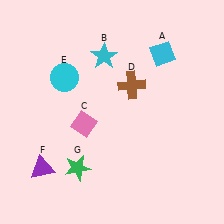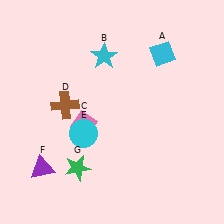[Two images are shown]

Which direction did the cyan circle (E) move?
The cyan circle (E) moved down.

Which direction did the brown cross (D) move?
The brown cross (D) moved left.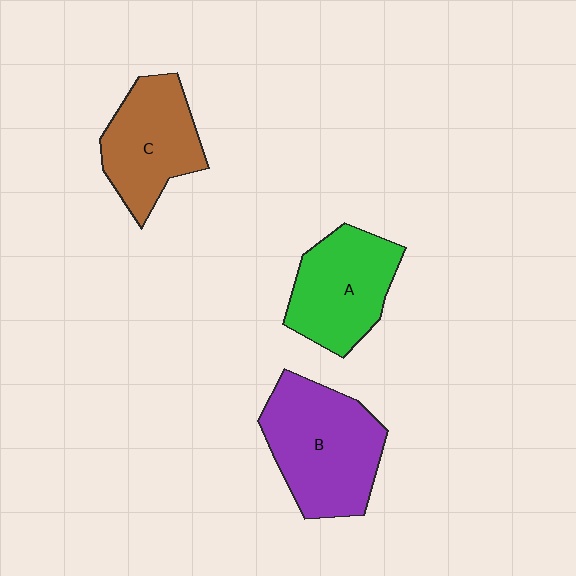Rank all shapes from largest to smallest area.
From largest to smallest: B (purple), A (green), C (brown).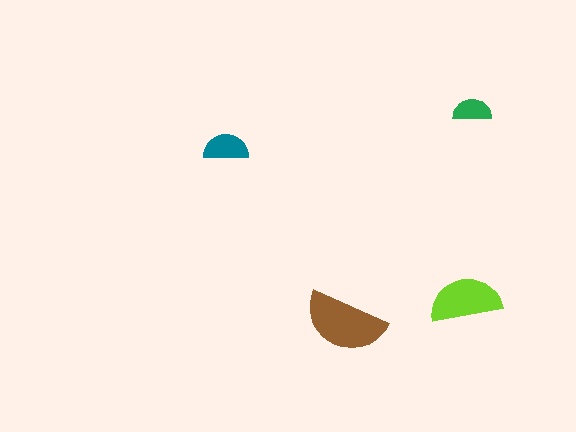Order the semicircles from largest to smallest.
the brown one, the lime one, the teal one, the green one.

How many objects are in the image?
There are 4 objects in the image.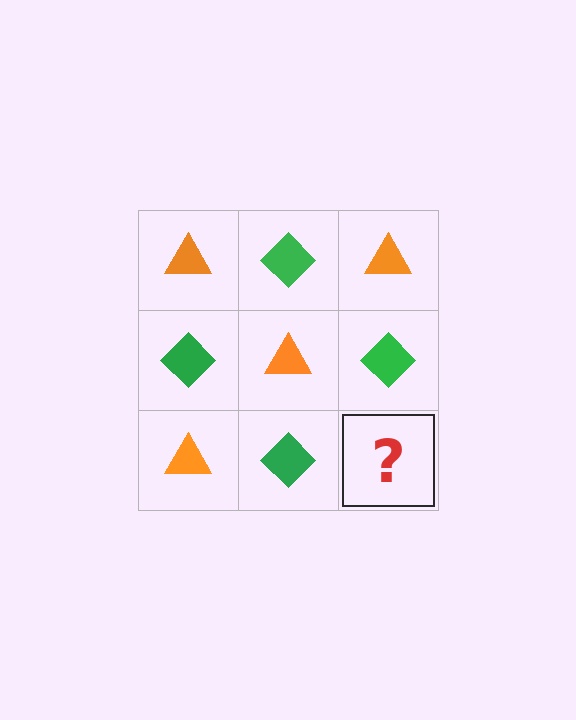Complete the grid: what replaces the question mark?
The question mark should be replaced with an orange triangle.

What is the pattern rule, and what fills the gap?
The rule is that it alternates orange triangle and green diamond in a checkerboard pattern. The gap should be filled with an orange triangle.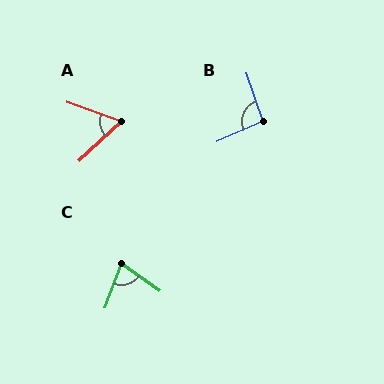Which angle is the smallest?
A, at approximately 63 degrees.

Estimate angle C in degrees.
Approximately 75 degrees.